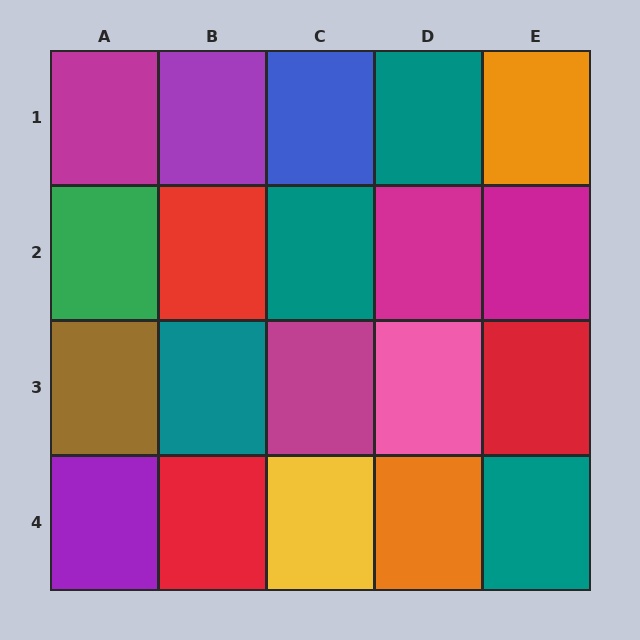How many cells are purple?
2 cells are purple.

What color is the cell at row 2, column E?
Magenta.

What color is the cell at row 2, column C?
Teal.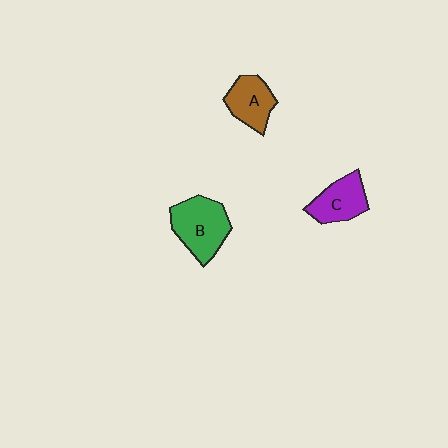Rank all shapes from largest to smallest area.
From largest to smallest: B (green), C (purple), A (brown).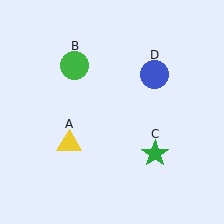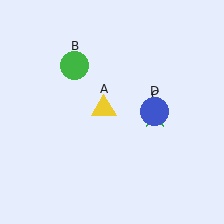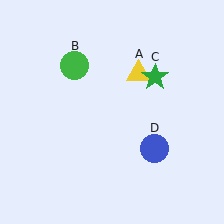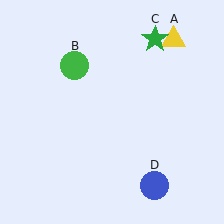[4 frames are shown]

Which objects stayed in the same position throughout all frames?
Green circle (object B) remained stationary.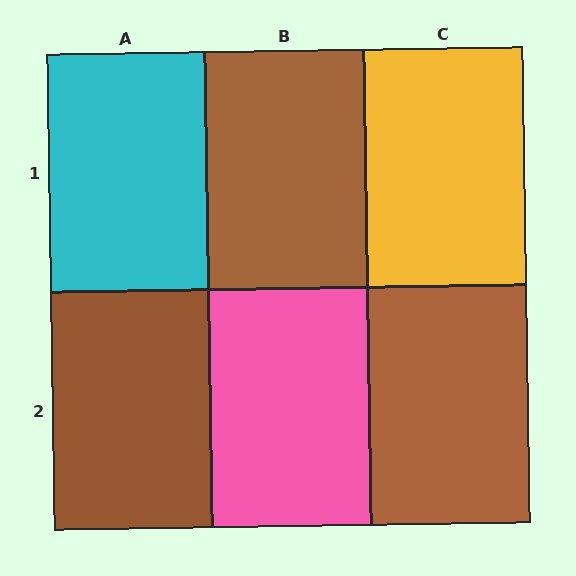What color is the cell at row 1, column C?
Yellow.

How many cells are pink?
1 cell is pink.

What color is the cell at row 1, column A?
Cyan.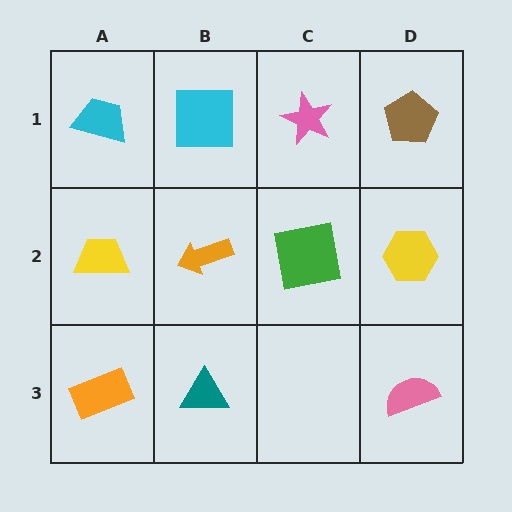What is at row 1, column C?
A pink star.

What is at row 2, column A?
A yellow trapezoid.